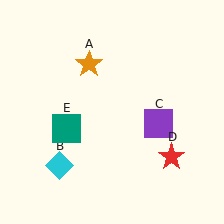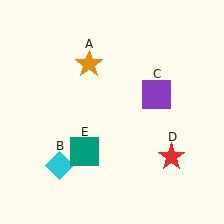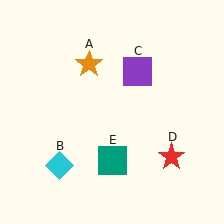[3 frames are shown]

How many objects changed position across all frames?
2 objects changed position: purple square (object C), teal square (object E).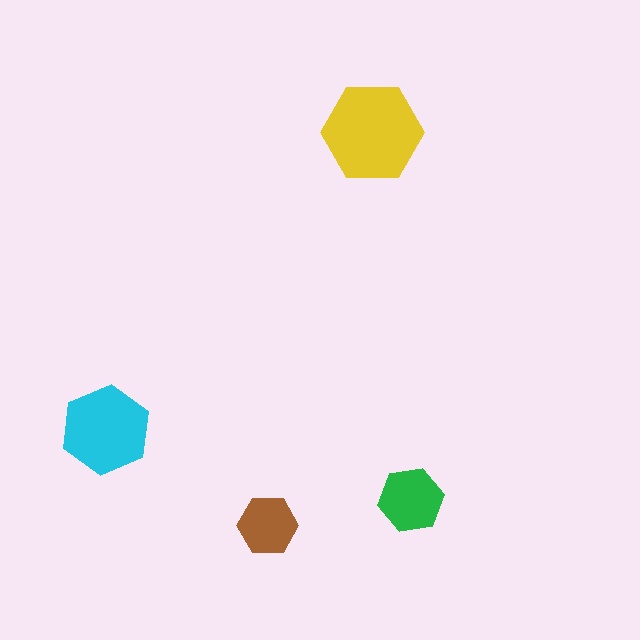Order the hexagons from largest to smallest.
the yellow one, the cyan one, the green one, the brown one.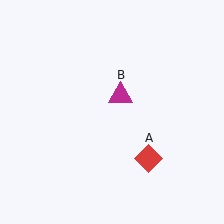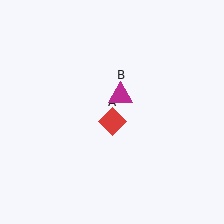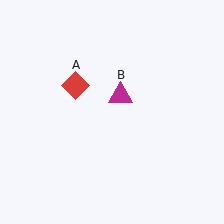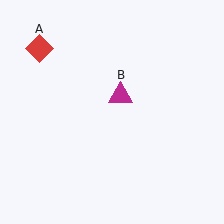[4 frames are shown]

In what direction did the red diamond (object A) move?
The red diamond (object A) moved up and to the left.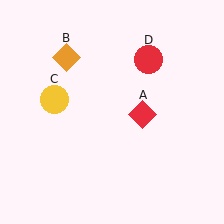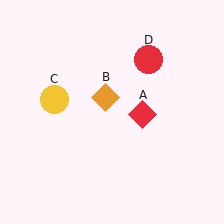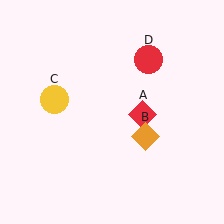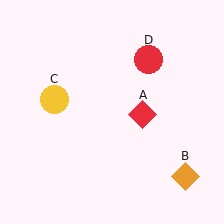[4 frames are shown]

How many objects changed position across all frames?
1 object changed position: orange diamond (object B).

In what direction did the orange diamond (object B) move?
The orange diamond (object B) moved down and to the right.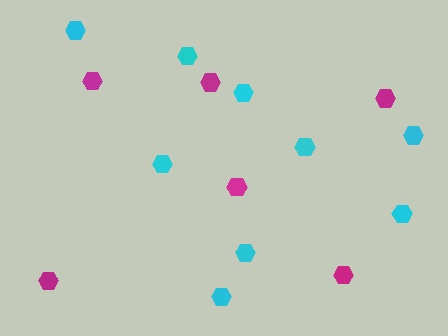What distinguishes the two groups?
There are 2 groups: one group of magenta hexagons (6) and one group of cyan hexagons (9).